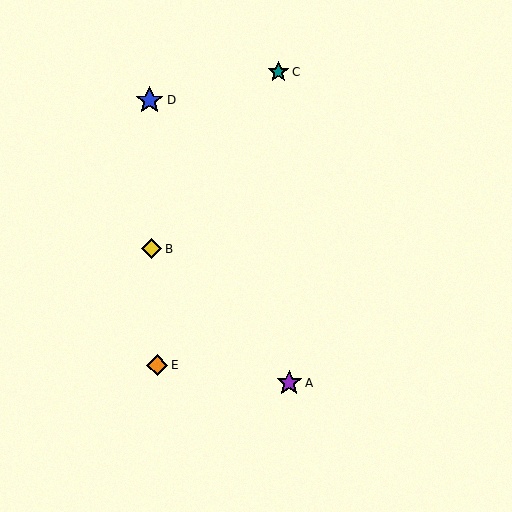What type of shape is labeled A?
Shape A is a purple star.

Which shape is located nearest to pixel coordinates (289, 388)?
The purple star (labeled A) at (289, 383) is nearest to that location.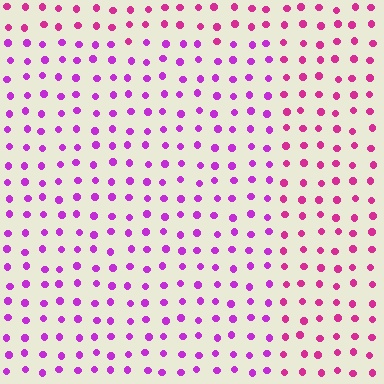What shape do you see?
I see a rectangle.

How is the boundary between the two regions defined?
The boundary is defined purely by a slight shift in hue (about 30 degrees). Spacing, size, and orientation are identical on both sides.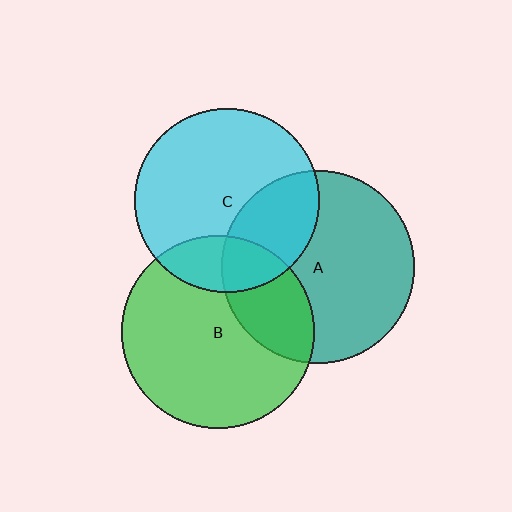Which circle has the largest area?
Circle A (teal).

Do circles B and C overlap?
Yes.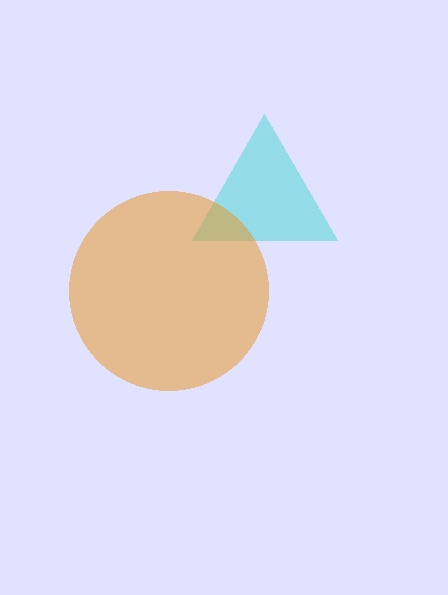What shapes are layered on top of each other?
The layered shapes are: a cyan triangle, an orange circle.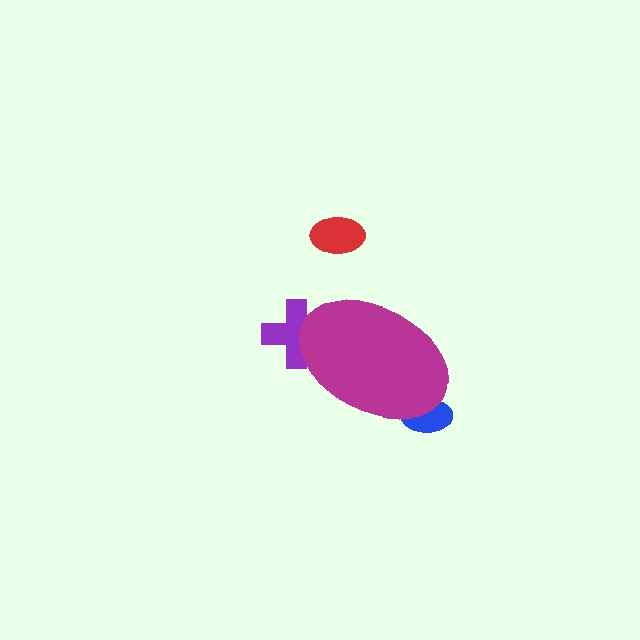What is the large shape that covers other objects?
A magenta ellipse.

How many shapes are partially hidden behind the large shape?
2 shapes are partially hidden.